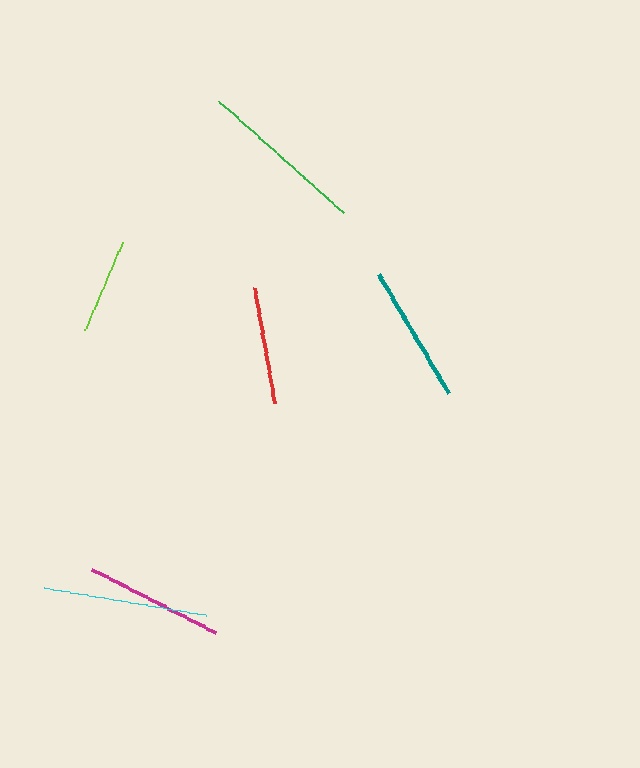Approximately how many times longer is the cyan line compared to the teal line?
The cyan line is approximately 1.2 times the length of the teal line.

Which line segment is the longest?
The green line is the longest at approximately 167 pixels.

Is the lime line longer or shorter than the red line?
The red line is longer than the lime line.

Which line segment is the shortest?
The lime line is the shortest at approximately 96 pixels.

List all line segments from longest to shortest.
From longest to shortest: green, cyan, magenta, teal, red, lime.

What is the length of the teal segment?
The teal segment is approximately 139 pixels long.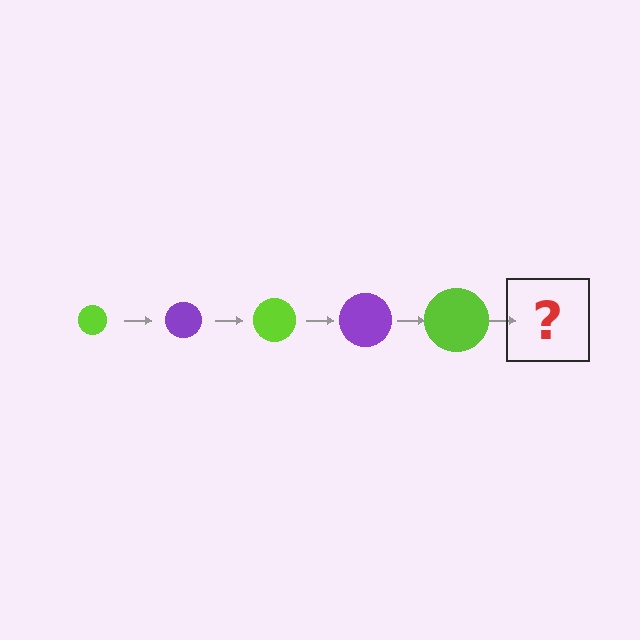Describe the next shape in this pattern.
It should be a purple circle, larger than the previous one.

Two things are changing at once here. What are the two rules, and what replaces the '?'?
The two rules are that the circle grows larger each step and the color cycles through lime and purple. The '?' should be a purple circle, larger than the previous one.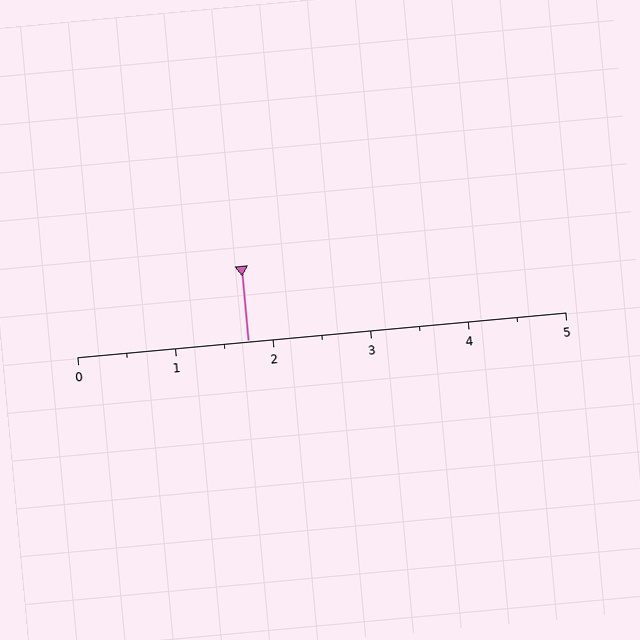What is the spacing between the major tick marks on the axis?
The major ticks are spaced 1 apart.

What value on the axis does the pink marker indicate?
The marker indicates approximately 1.8.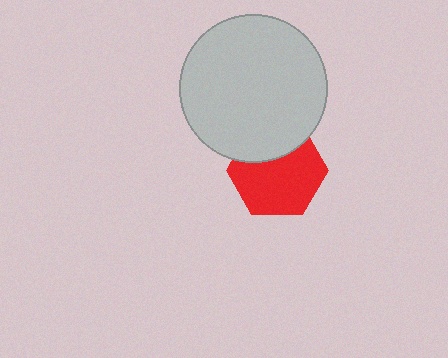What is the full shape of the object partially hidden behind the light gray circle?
The partially hidden object is a red hexagon.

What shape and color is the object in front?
The object in front is a light gray circle.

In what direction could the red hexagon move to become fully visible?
The red hexagon could move down. That would shift it out from behind the light gray circle entirely.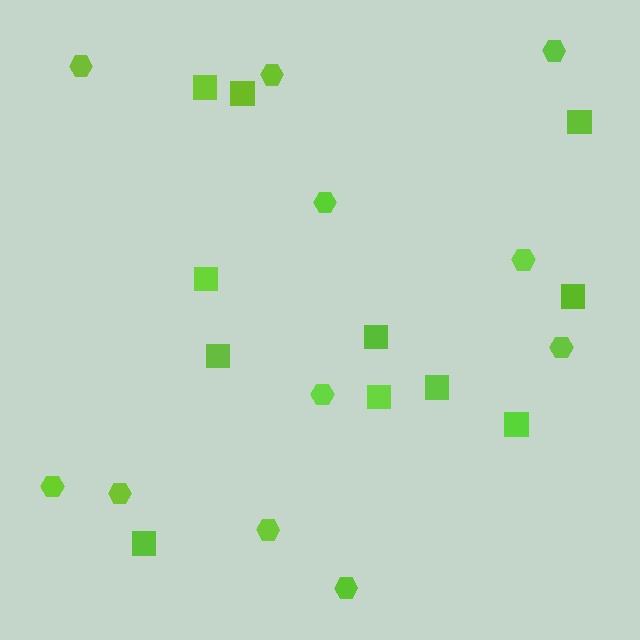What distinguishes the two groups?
There are 2 groups: one group of squares (11) and one group of hexagons (11).